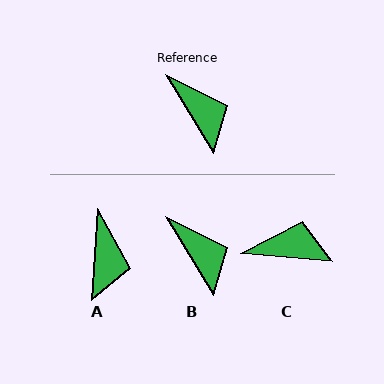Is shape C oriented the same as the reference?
No, it is off by about 54 degrees.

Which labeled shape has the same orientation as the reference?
B.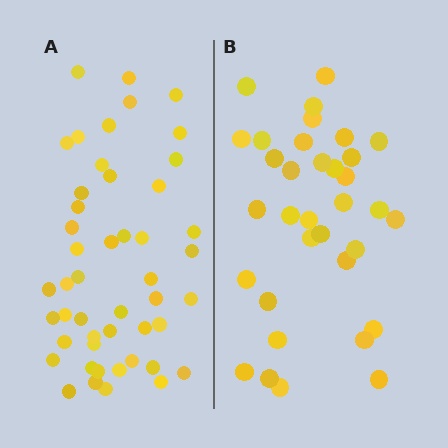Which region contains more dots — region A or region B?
Region A (the left region) has more dots.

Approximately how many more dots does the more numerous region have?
Region A has approximately 15 more dots than region B.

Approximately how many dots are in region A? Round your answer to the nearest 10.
About 50 dots. (The exact count is 48, which rounds to 50.)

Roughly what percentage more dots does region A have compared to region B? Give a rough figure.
About 40% more.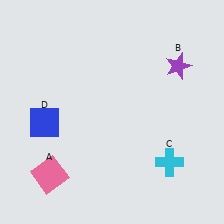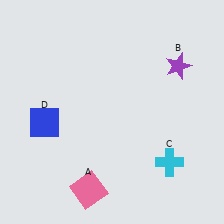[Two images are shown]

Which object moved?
The pink square (A) moved right.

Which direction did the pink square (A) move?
The pink square (A) moved right.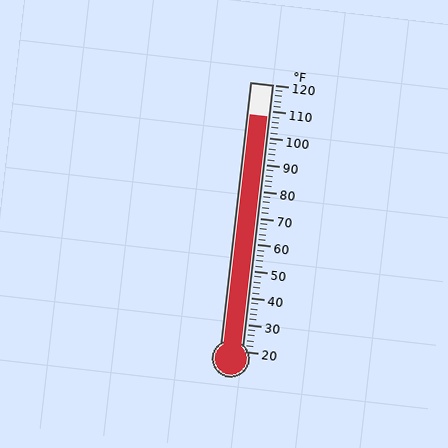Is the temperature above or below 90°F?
The temperature is above 90°F.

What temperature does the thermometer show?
The thermometer shows approximately 108°F.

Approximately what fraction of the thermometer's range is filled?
The thermometer is filled to approximately 90% of its range.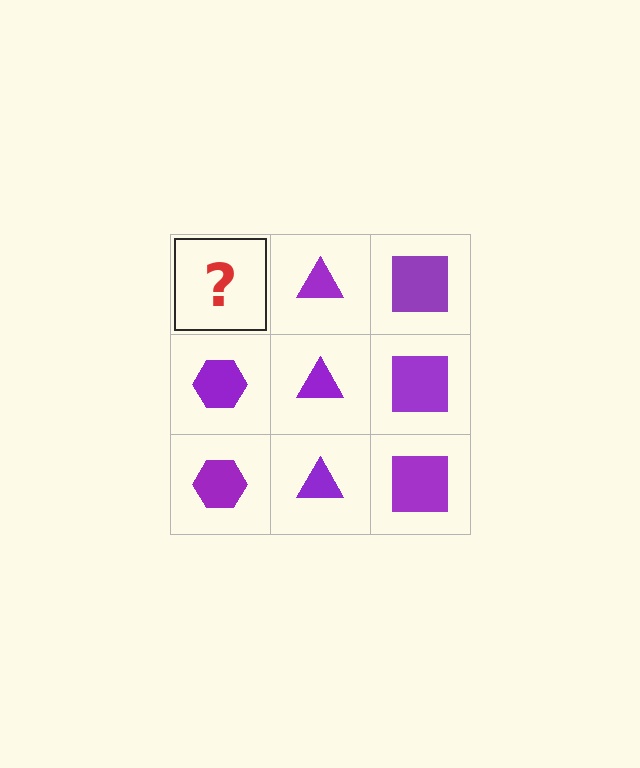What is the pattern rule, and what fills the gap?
The rule is that each column has a consistent shape. The gap should be filled with a purple hexagon.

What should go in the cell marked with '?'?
The missing cell should contain a purple hexagon.